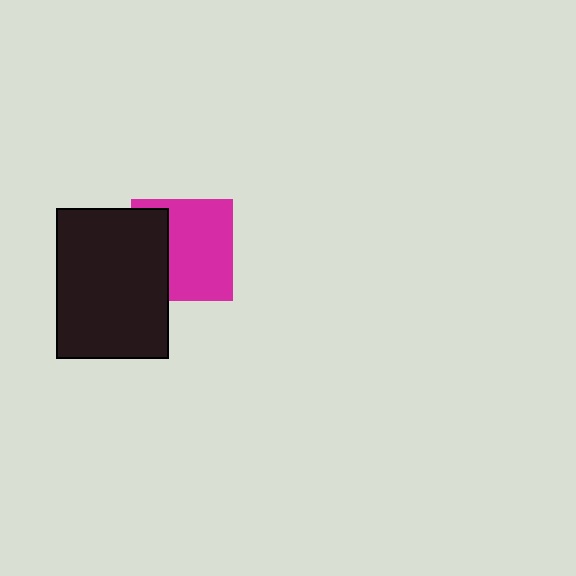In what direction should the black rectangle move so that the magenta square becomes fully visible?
The black rectangle should move left. That is the shortest direction to clear the overlap and leave the magenta square fully visible.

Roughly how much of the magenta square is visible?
Most of it is visible (roughly 66%).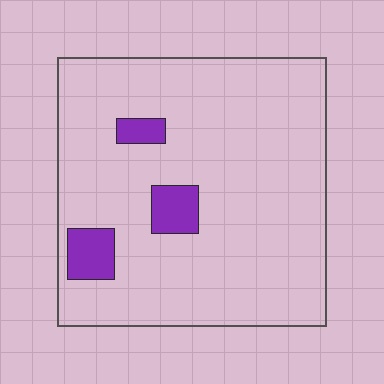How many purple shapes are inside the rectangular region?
3.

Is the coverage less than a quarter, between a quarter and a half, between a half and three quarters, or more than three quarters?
Less than a quarter.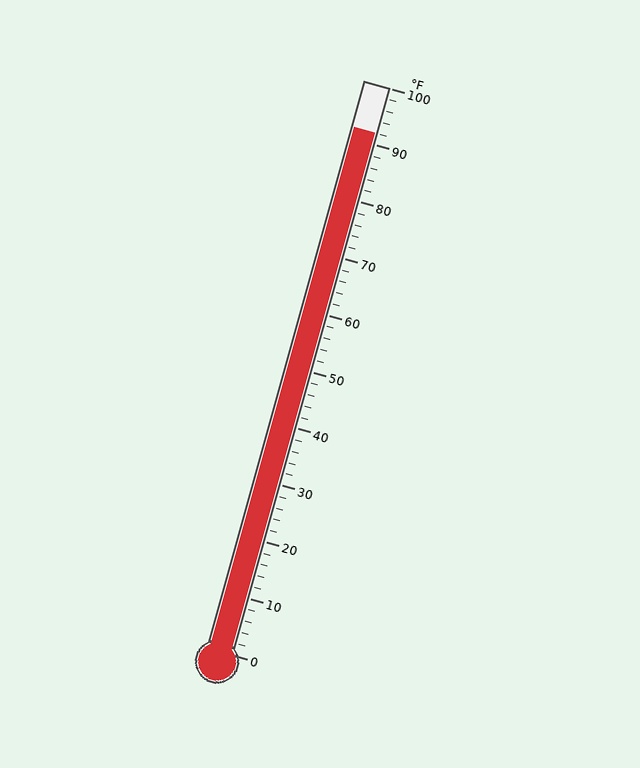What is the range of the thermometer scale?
The thermometer scale ranges from 0°F to 100°F.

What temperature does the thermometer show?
The thermometer shows approximately 92°F.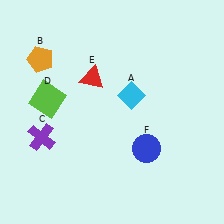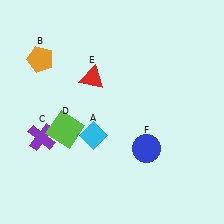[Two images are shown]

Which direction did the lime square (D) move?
The lime square (D) moved down.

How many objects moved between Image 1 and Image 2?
2 objects moved between the two images.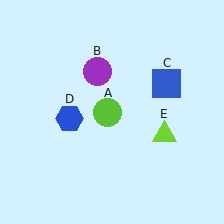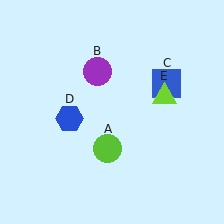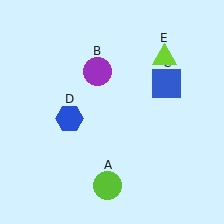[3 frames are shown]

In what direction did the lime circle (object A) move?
The lime circle (object A) moved down.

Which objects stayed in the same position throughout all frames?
Purple circle (object B) and blue square (object C) and blue hexagon (object D) remained stationary.